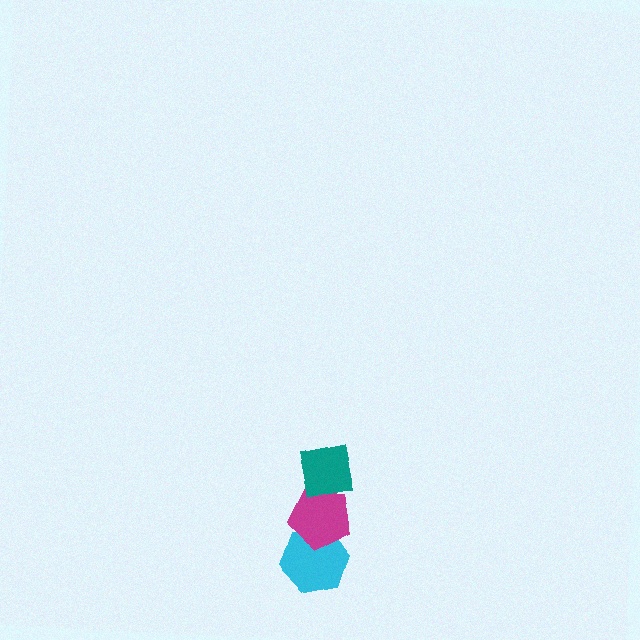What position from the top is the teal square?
The teal square is 1st from the top.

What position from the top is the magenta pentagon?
The magenta pentagon is 2nd from the top.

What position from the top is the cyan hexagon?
The cyan hexagon is 3rd from the top.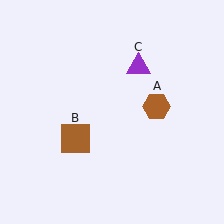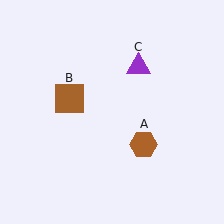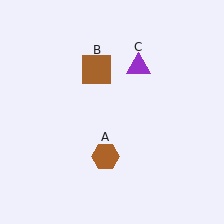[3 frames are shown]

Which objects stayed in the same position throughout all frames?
Purple triangle (object C) remained stationary.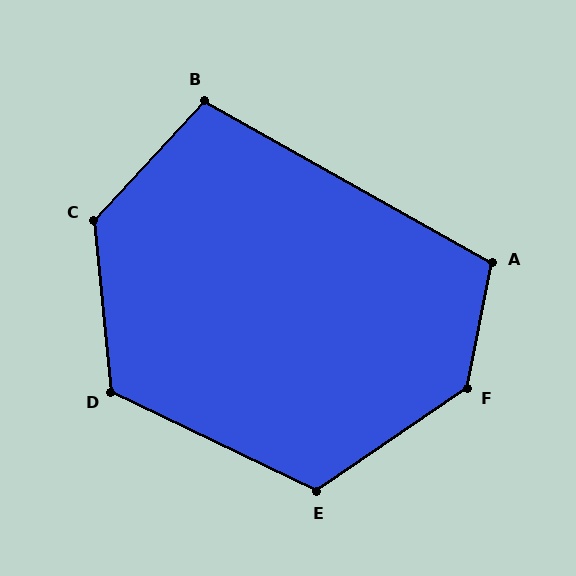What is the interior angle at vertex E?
Approximately 120 degrees (obtuse).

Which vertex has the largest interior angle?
F, at approximately 135 degrees.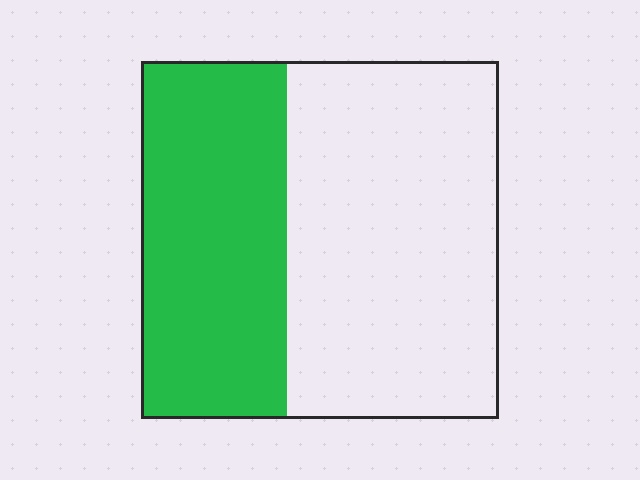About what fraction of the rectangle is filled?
About two fifths (2/5).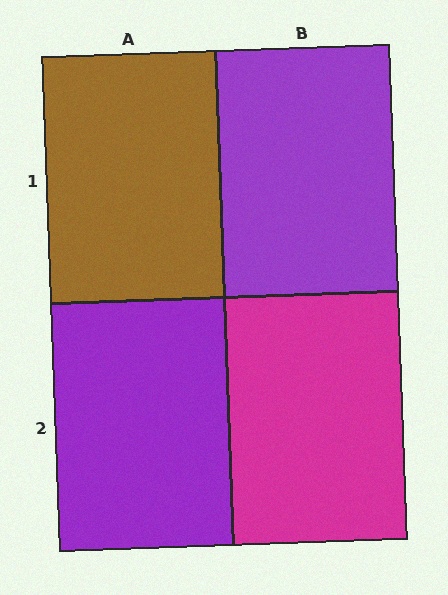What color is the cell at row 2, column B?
Magenta.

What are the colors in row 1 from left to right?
Brown, purple.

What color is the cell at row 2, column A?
Purple.